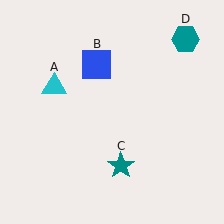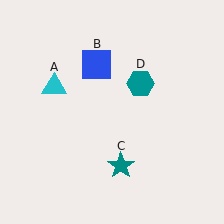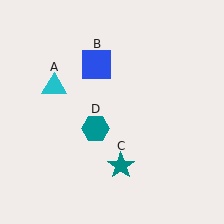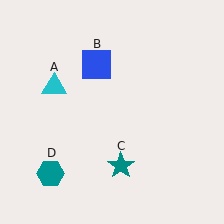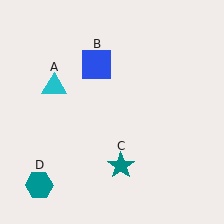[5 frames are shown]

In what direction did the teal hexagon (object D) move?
The teal hexagon (object D) moved down and to the left.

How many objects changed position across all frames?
1 object changed position: teal hexagon (object D).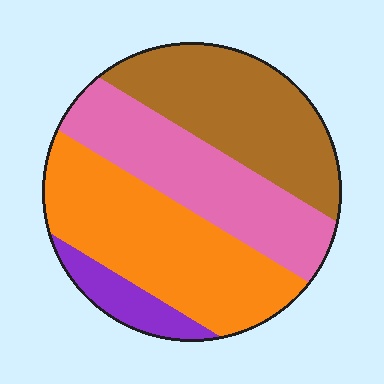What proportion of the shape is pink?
Pink covers around 30% of the shape.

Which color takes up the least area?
Purple, at roughly 10%.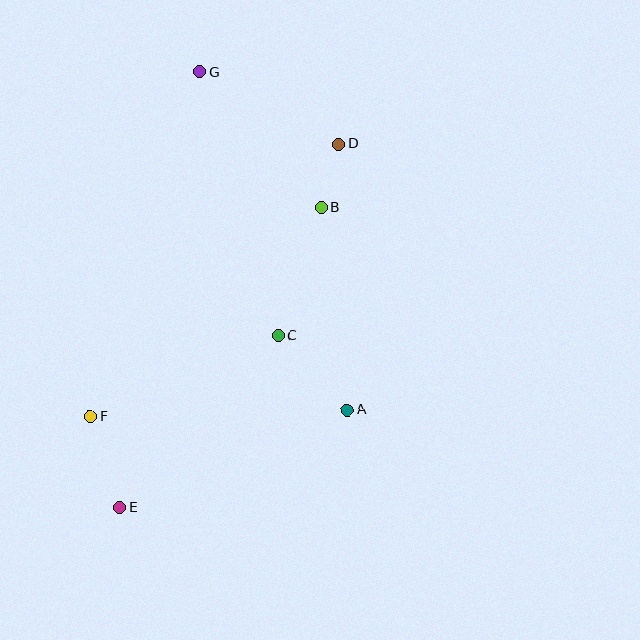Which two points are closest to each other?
Points B and D are closest to each other.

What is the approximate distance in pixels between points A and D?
The distance between A and D is approximately 266 pixels.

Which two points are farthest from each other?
Points E and G are farthest from each other.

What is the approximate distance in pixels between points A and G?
The distance between A and G is approximately 369 pixels.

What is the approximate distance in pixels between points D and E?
The distance between D and E is approximately 425 pixels.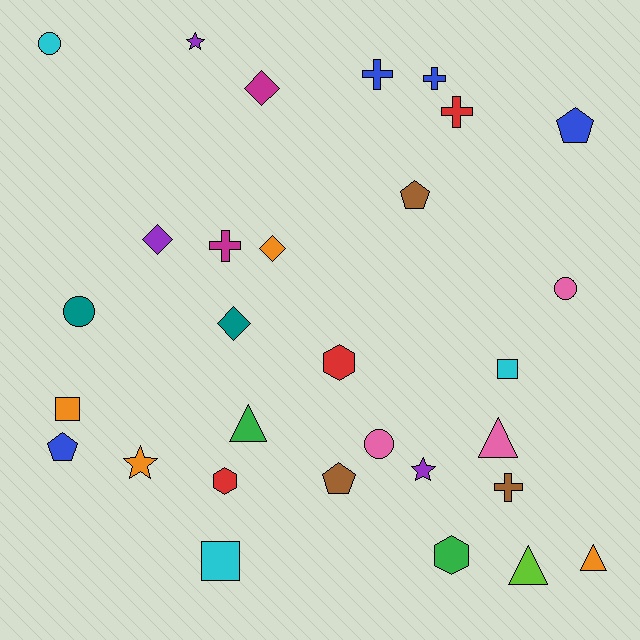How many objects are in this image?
There are 30 objects.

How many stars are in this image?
There are 3 stars.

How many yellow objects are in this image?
There are no yellow objects.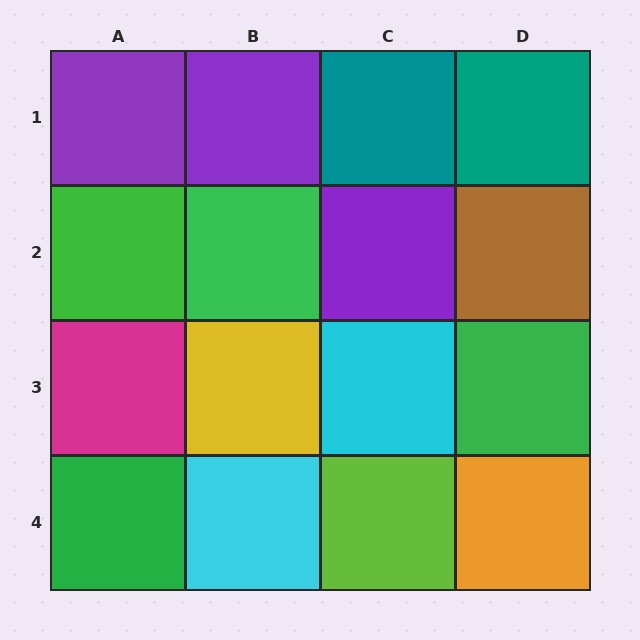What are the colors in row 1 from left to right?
Purple, purple, teal, teal.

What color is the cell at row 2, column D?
Brown.